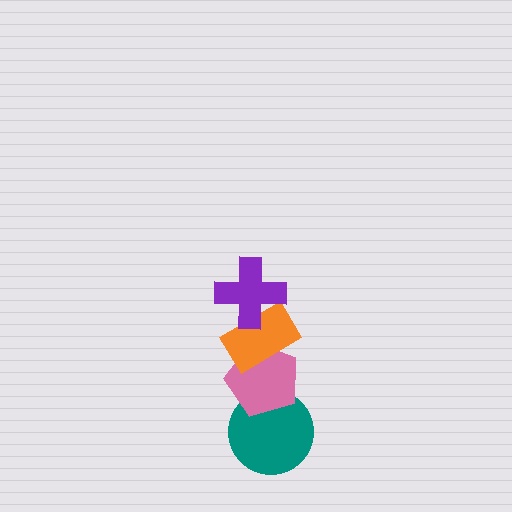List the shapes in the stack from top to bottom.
From top to bottom: the purple cross, the orange rectangle, the pink pentagon, the teal circle.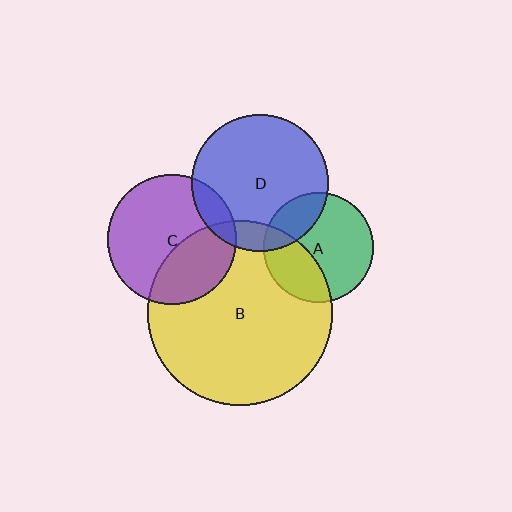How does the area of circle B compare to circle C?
Approximately 2.1 times.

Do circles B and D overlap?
Yes.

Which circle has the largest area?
Circle B (yellow).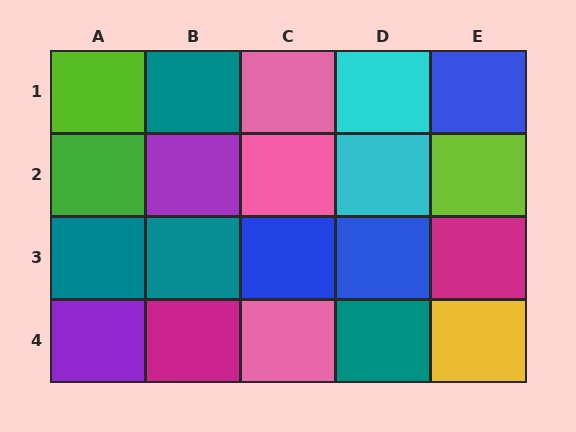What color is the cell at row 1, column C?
Pink.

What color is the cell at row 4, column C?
Pink.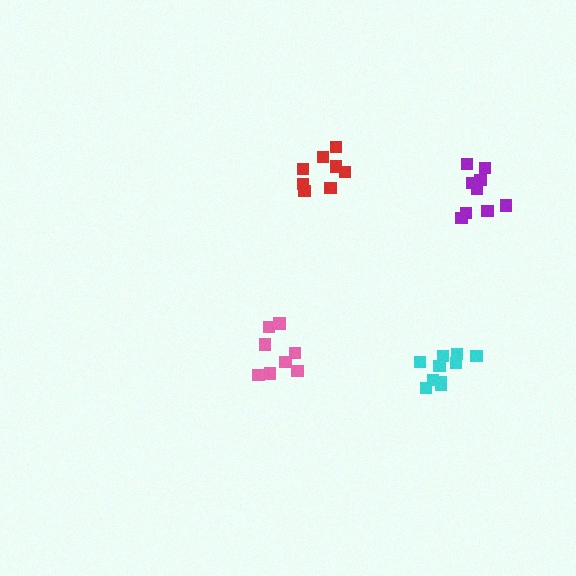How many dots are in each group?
Group 1: 10 dots, Group 2: 8 dots, Group 3: 8 dots, Group 4: 9 dots (35 total).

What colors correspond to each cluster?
The clusters are colored: cyan, pink, red, purple.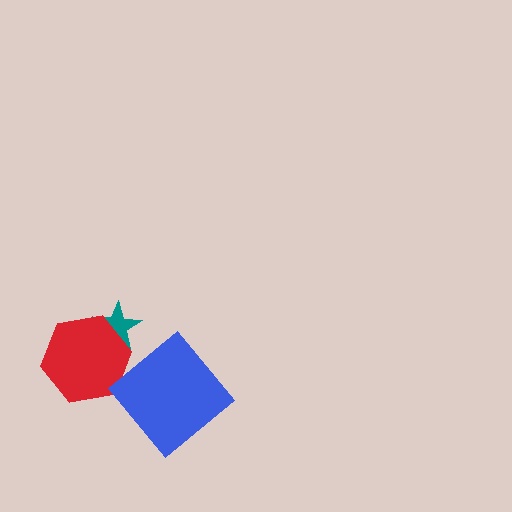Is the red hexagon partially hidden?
No, no other shape covers it.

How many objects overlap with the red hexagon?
1 object overlaps with the red hexagon.